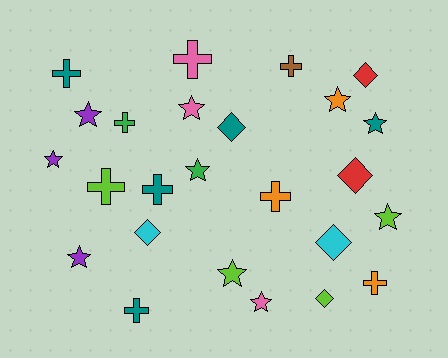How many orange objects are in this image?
There are 3 orange objects.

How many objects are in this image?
There are 25 objects.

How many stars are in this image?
There are 10 stars.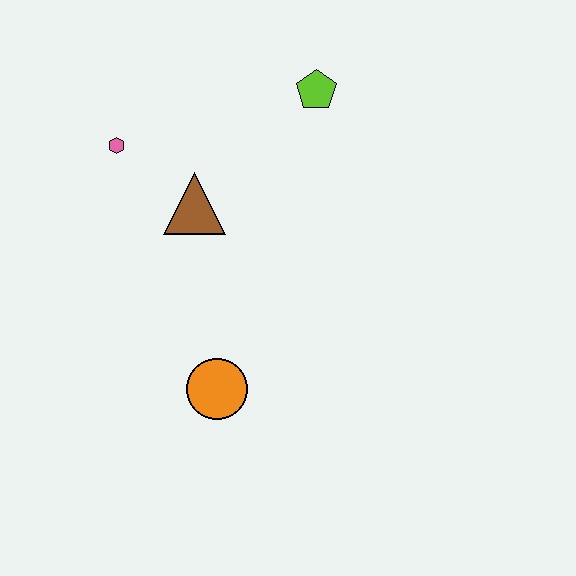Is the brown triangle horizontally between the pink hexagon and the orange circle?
Yes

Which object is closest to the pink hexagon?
The brown triangle is closest to the pink hexagon.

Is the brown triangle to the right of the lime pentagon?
No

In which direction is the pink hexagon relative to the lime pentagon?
The pink hexagon is to the left of the lime pentagon.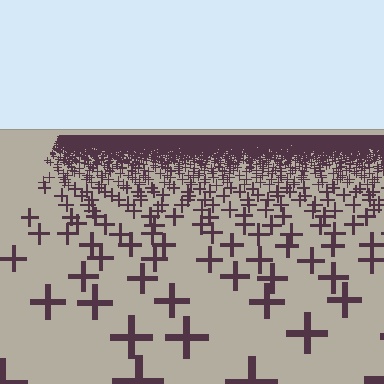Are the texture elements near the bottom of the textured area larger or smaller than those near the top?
Larger. Near the bottom, elements are closer to the viewer and appear at a bigger on-screen size.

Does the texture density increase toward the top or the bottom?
Density increases toward the top.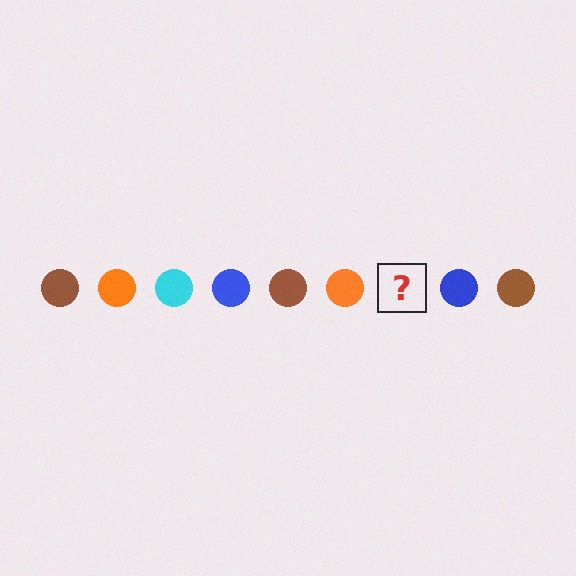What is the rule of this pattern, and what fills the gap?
The rule is that the pattern cycles through brown, orange, cyan, blue circles. The gap should be filled with a cyan circle.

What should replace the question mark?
The question mark should be replaced with a cyan circle.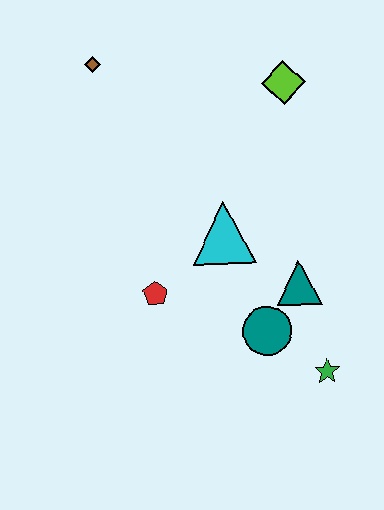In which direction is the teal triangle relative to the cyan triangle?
The teal triangle is to the right of the cyan triangle.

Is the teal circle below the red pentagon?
Yes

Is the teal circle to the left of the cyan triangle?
No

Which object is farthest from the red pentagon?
The lime diamond is farthest from the red pentagon.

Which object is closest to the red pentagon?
The cyan triangle is closest to the red pentagon.